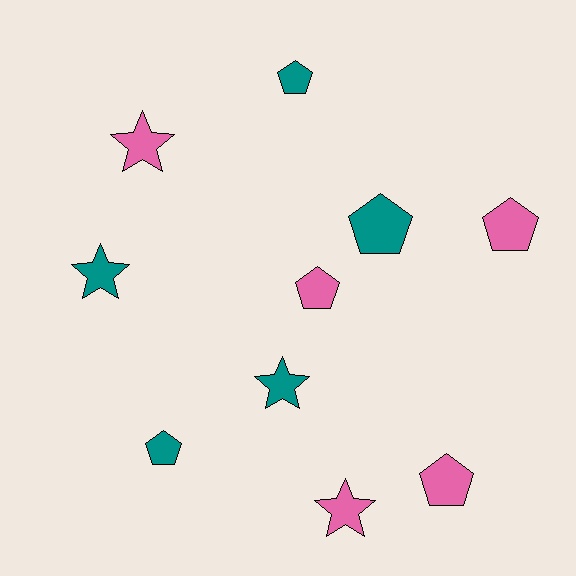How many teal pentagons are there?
There are 3 teal pentagons.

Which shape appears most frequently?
Pentagon, with 6 objects.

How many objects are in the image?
There are 10 objects.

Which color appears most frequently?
Pink, with 5 objects.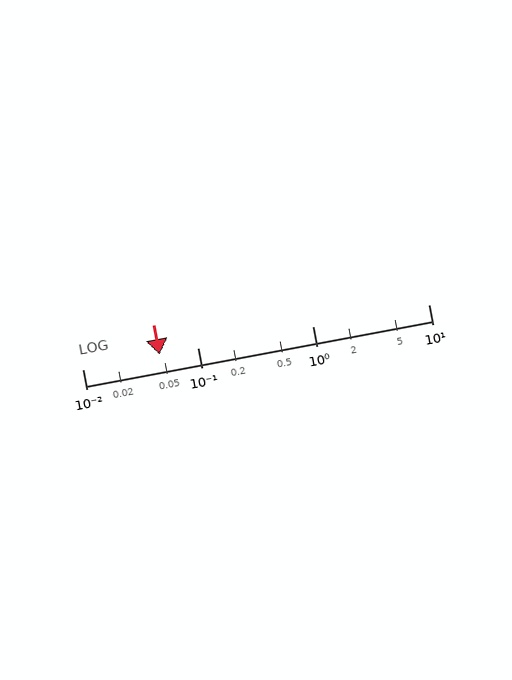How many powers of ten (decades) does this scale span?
The scale spans 3 decades, from 0.01 to 10.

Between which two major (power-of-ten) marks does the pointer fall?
The pointer is between 0.01 and 0.1.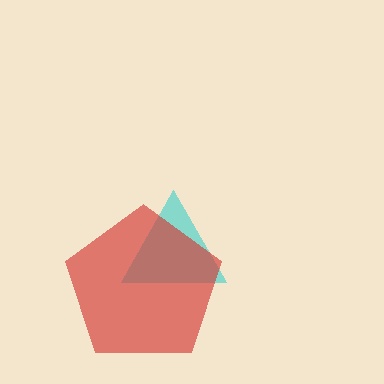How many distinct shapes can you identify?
There are 2 distinct shapes: a cyan triangle, a red pentagon.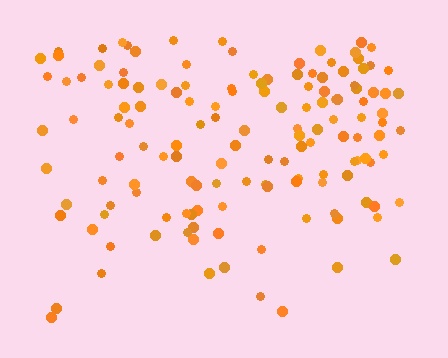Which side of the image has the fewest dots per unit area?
The bottom.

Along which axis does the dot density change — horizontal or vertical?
Vertical.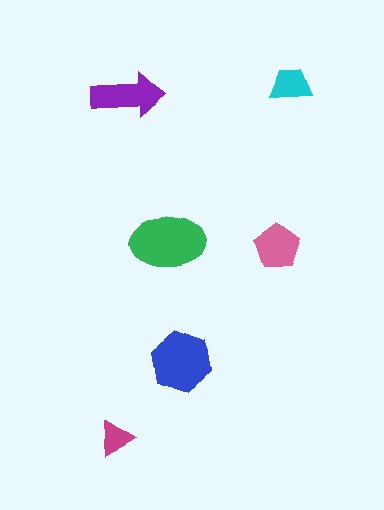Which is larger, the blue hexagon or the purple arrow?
The blue hexagon.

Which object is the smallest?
The magenta triangle.